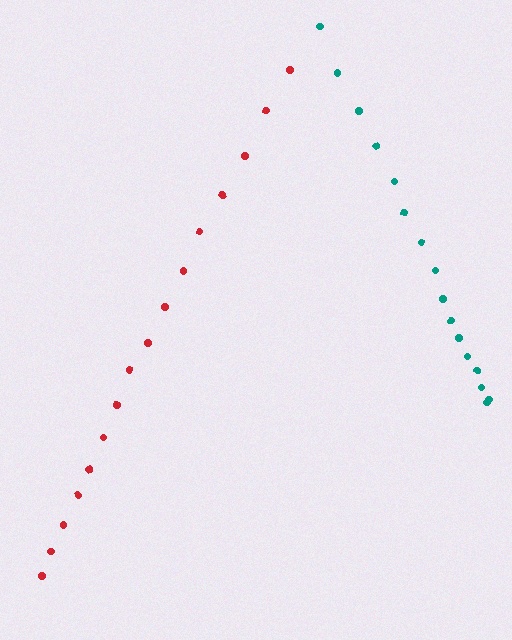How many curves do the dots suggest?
There are 2 distinct paths.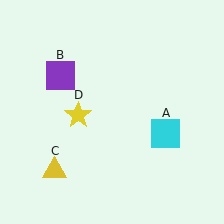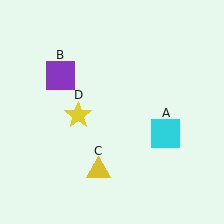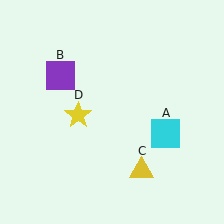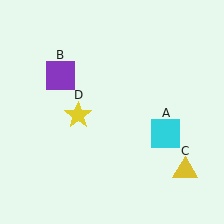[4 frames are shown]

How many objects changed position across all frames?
1 object changed position: yellow triangle (object C).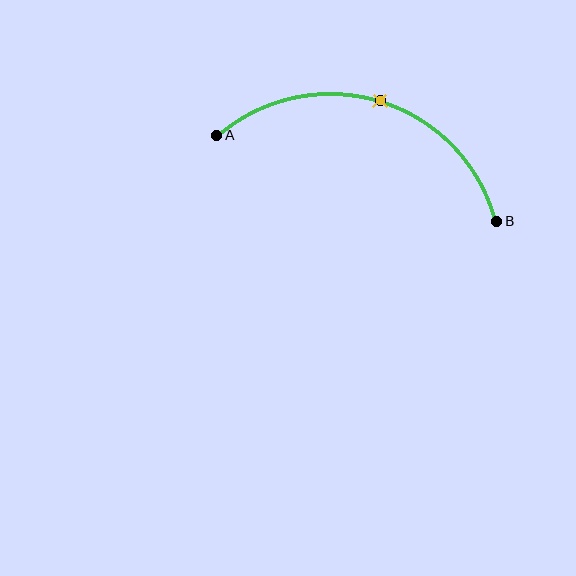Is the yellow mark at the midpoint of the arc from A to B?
Yes. The yellow mark lies on the arc at equal arc-length from both A and B — it is the arc midpoint.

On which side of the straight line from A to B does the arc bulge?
The arc bulges above the straight line connecting A and B.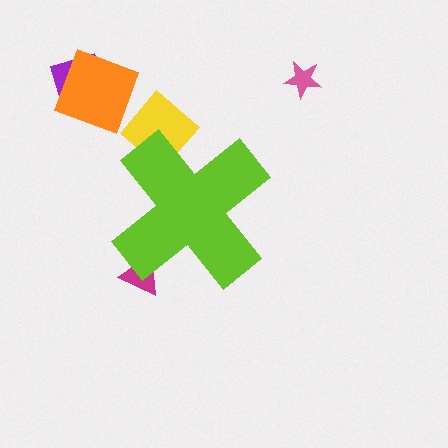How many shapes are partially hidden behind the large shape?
2 shapes are partially hidden.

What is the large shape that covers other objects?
A lime cross.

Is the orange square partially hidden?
No, the orange square is fully visible.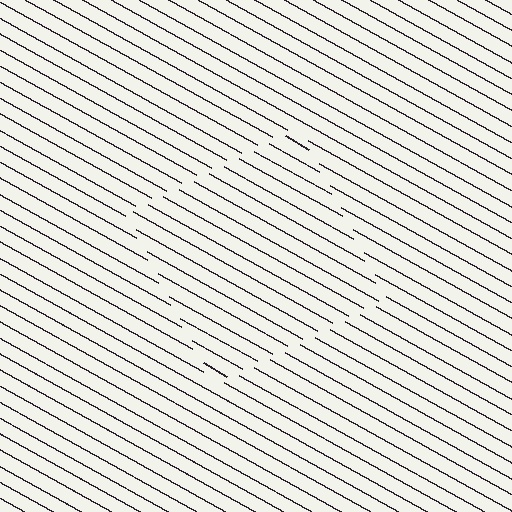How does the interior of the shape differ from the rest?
The interior of the shape contains the same grating, shifted by half a period — the contour is defined by the phase discontinuity where line-ends from the inner and outer gratings abut.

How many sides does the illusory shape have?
4 sides — the line-ends trace a square.